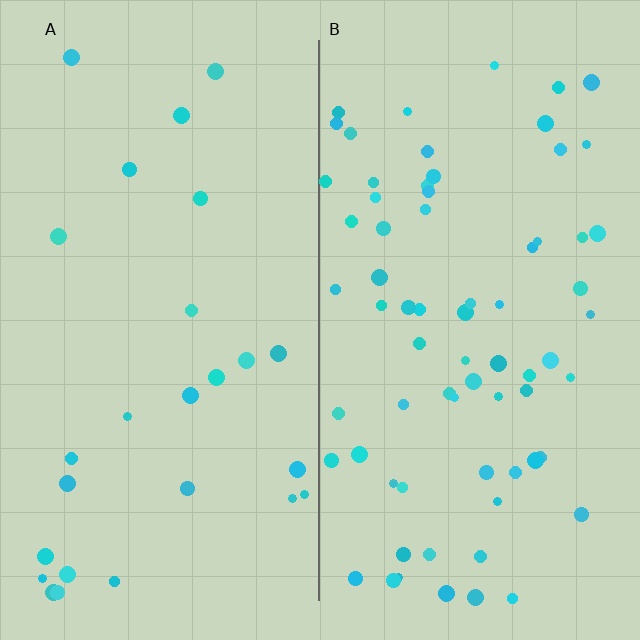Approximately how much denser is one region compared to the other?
Approximately 2.7× — region B over region A.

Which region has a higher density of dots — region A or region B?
B (the right).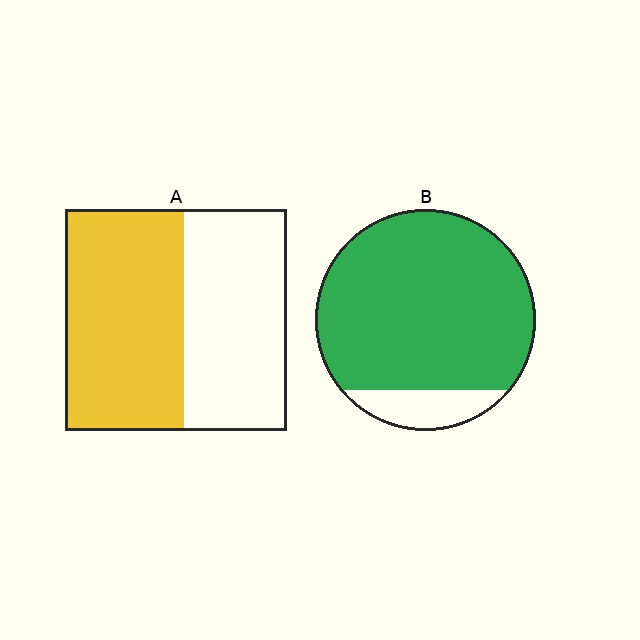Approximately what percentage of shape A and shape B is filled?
A is approximately 55% and B is approximately 85%.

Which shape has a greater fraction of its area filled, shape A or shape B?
Shape B.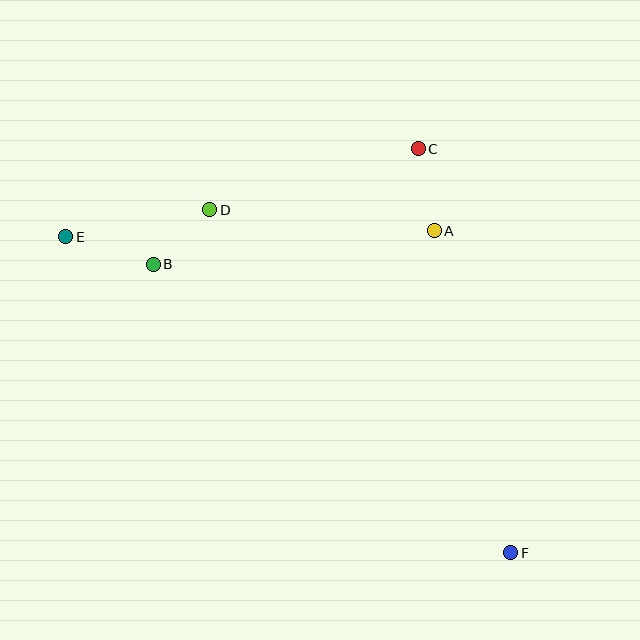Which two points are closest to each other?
Points B and D are closest to each other.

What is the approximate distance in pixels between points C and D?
The distance between C and D is approximately 217 pixels.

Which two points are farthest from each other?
Points E and F are farthest from each other.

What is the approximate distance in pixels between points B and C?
The distance between B and C is approximately 289 pixels.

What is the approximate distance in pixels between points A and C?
The distance between A and C is approximately 84 pixels.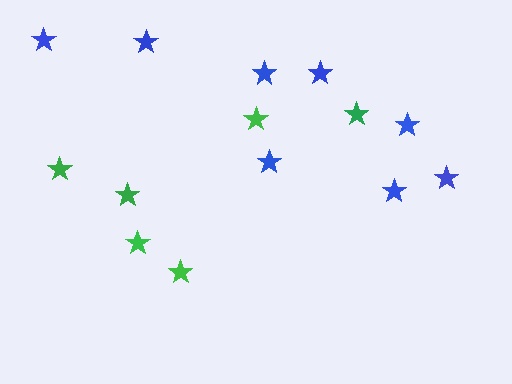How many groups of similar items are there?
There are 2 groups: one group of blue stars (8) and one group of green stars (6).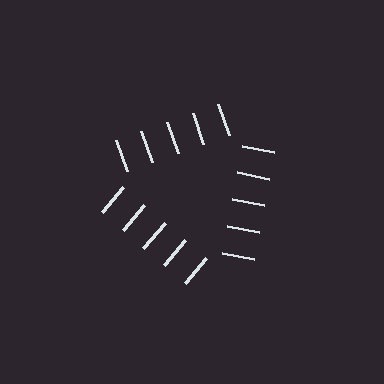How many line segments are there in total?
15 — 5 along each of the 3 edges.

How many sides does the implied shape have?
3 sides — the line-ends trace a triangle.